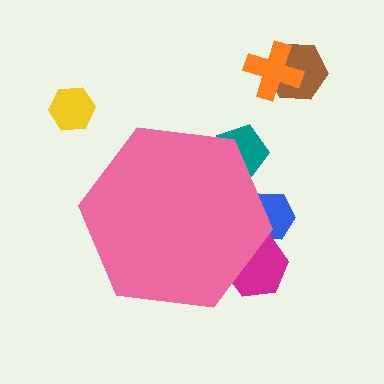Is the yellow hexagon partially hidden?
No, the yellow hexagon is fully visible.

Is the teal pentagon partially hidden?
Yes, the teal pentagon is partially hidden behind the pink hexagon.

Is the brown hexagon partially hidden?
No, the brown hexagon is fully visible.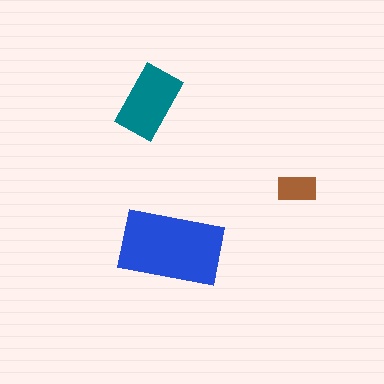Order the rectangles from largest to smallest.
the blue one, the teal one, the brown one.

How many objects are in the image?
There are 3 objects in the image.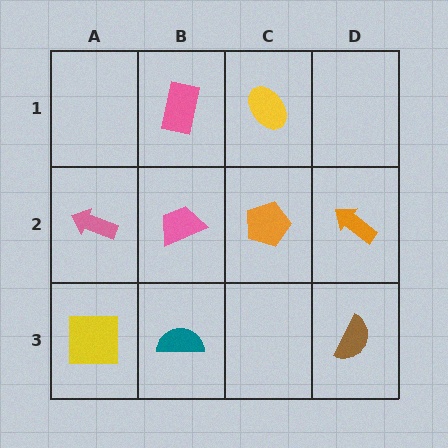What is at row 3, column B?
A teal semicircle.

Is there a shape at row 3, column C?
No, that cell is empty.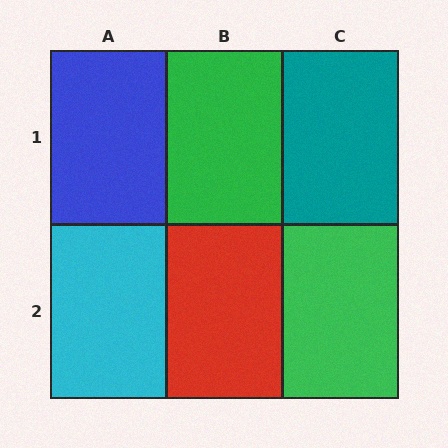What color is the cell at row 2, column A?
Cyan.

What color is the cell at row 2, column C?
Green.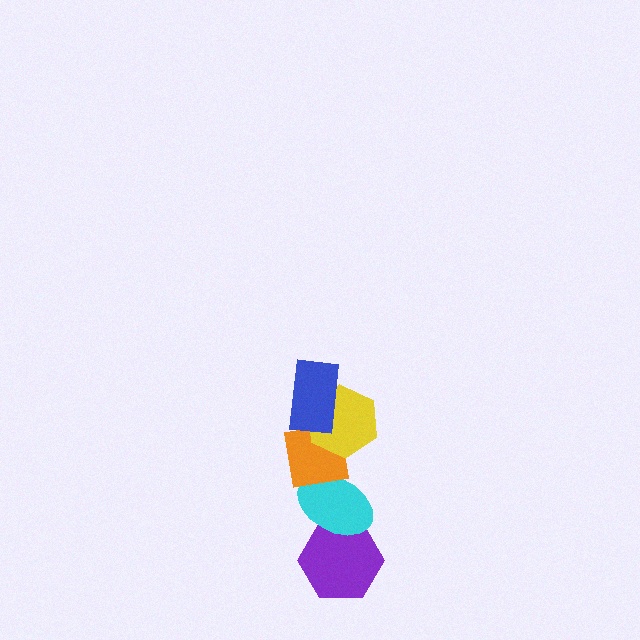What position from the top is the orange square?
The orange square is 3rd from the top.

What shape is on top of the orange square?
The yellow hexagon is on top of the orange square.